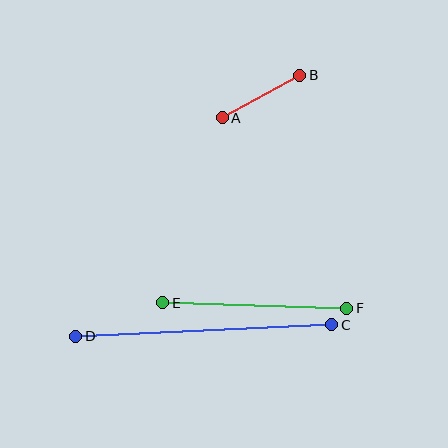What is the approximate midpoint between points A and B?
The midpoint is at approximately (261, 97) pixels.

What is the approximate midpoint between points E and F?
The midpoint is at approximately (255, 306) pixels.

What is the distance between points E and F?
The distance is approximately 184 pixels.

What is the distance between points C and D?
The distance is approximately 256 pixels.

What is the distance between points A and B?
The distance is approximately 88 pixels.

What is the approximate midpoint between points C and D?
The midpoint is at approximately (204, 330) pixels.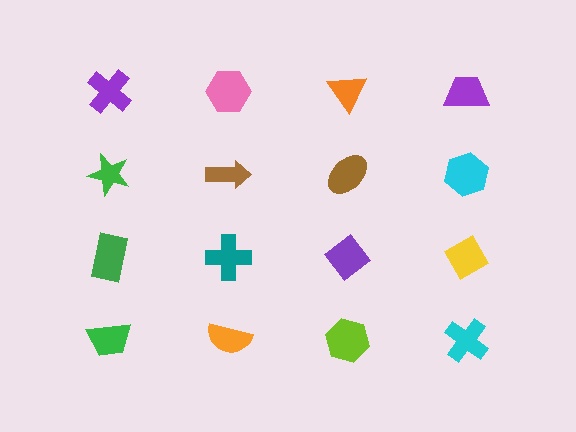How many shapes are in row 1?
4 shapes.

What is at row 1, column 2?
A pink hexagon.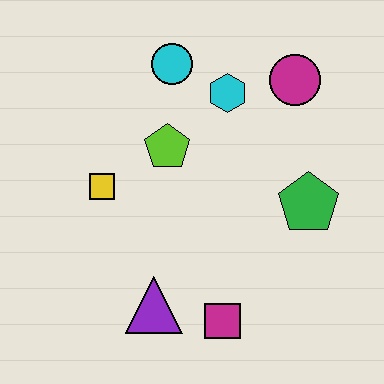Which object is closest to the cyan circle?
The cyan hexagon is closest to the cyan circle.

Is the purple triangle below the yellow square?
Yes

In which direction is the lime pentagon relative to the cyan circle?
The lime pentagon is below the cyan circle.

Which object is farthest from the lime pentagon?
The magenta square is farthest from the lime pentagon.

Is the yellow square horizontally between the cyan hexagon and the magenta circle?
No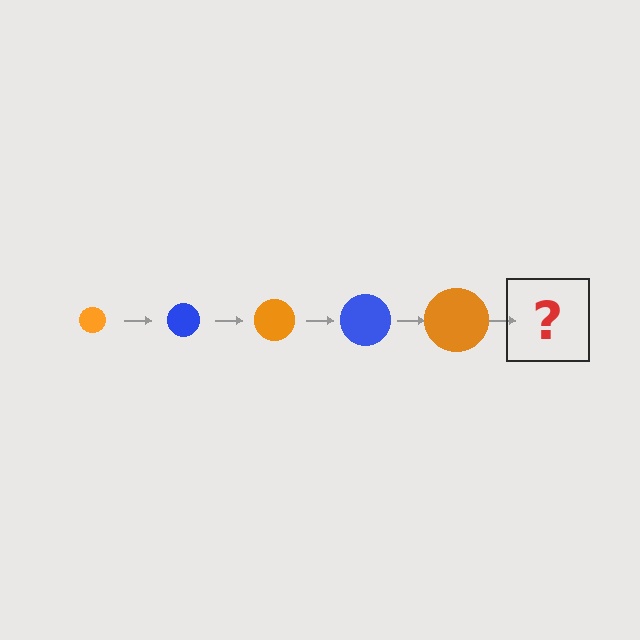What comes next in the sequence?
The next element should be a blue circle, larger than the previous one.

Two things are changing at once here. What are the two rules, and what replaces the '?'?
The two rules are that the circle grows larger each step and the color cycles through orange and blue. The '?' should be a blue circle, larger than the previous one.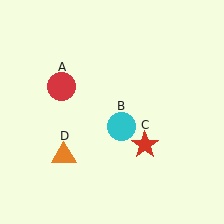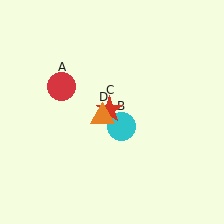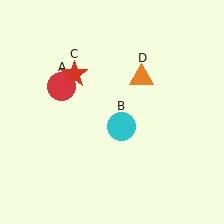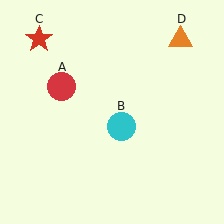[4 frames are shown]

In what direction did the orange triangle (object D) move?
The orange triangle (object D) moved up and to the right.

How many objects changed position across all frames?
2 objects changed position: red star (object C), orange triangle (object D).